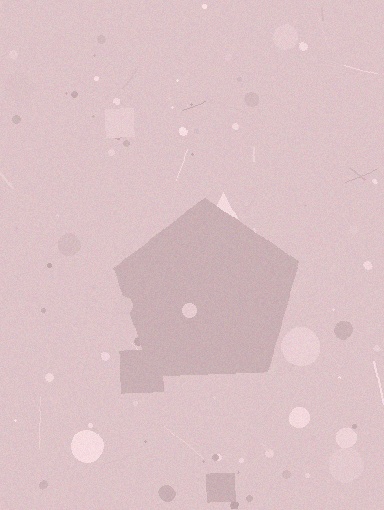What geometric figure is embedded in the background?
A pentagon is embedded in the background.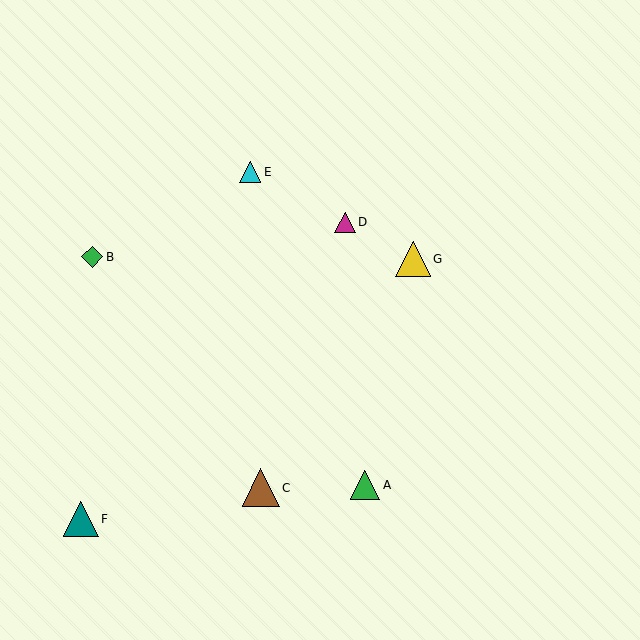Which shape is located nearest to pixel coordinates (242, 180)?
The cyan triangle (labeled E) at (250, 172) is nearest to that location.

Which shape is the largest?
The brown triangle (labeled C) is the largest.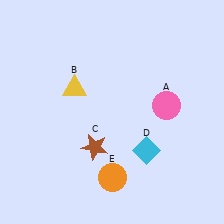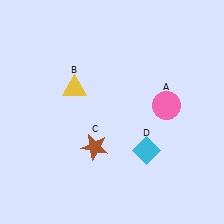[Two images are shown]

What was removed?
The orange circle (E) was removed in Image 2.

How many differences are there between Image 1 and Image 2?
There is 1 difference between the two images.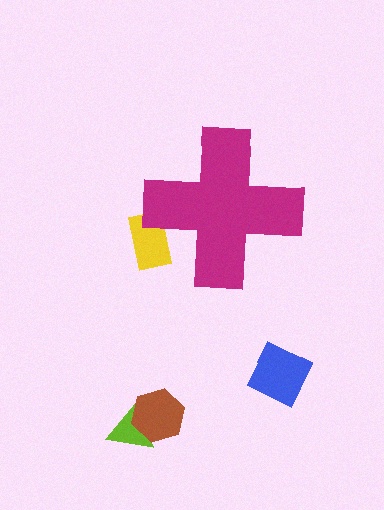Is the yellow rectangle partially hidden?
Yes, the yellow rectangle is partially hidden behind the magenta cross.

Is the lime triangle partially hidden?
No, the lime triangle is fully visible.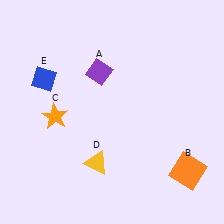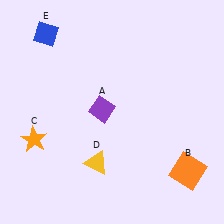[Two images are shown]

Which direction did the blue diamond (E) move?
The blue diamond (E) moved up.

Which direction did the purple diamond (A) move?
The purple diamond (A) moved down.